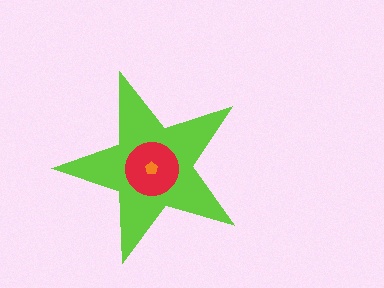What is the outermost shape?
The lime star.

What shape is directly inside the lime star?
The red circle.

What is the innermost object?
The orange pentagon.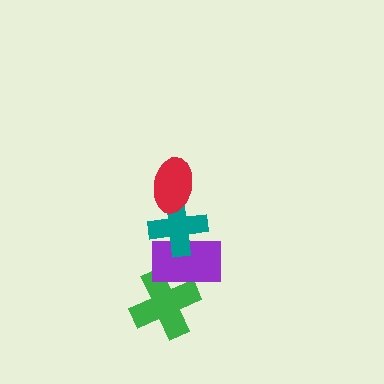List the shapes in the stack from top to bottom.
From top to bottom: the red ellipse, the teal cross, the purple rectangle, the green cross.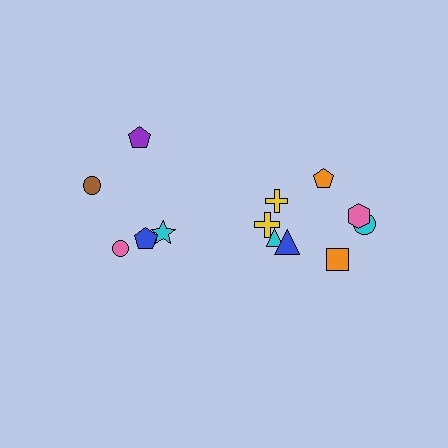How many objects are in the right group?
There are 8 objects.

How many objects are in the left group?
There are 5 objects.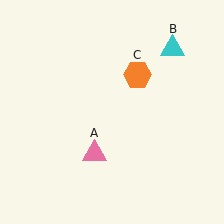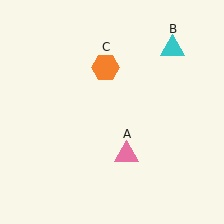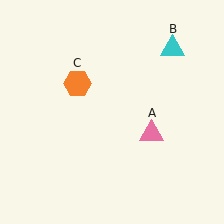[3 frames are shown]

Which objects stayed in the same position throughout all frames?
Cyan triangle (object B) remained stationary.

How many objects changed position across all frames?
2 objects changed position: pink triangle (object A), orange hexagon (object C).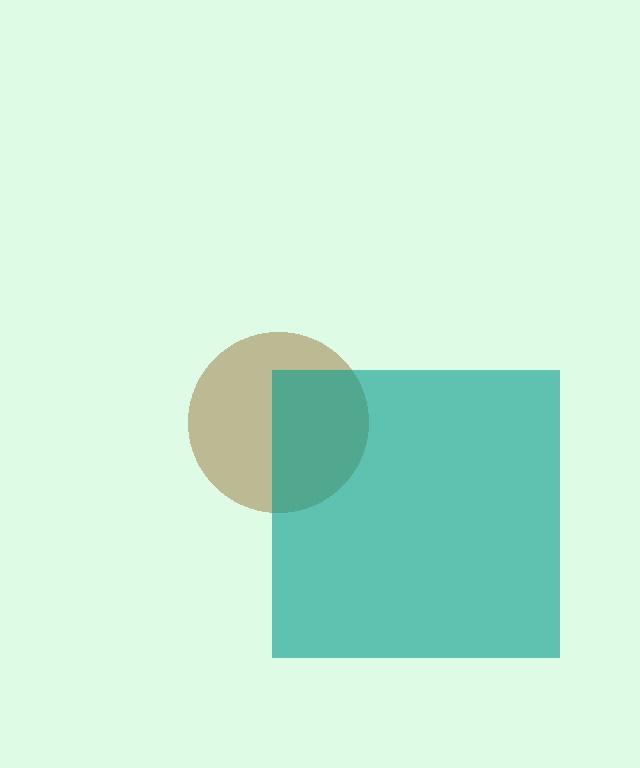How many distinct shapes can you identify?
There are 2 distinct shapes: a brown circle, a teal square.